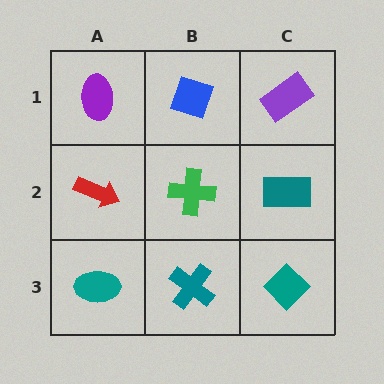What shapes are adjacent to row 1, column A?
A red arrow (row 2, column A), a blue diamond (row 1, column B).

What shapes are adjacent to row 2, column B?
A blue diamond (row 1, column B), a teal cross (row 3, column B), a red arrow (row 2, column A), a teal rectangle (row 2, column C).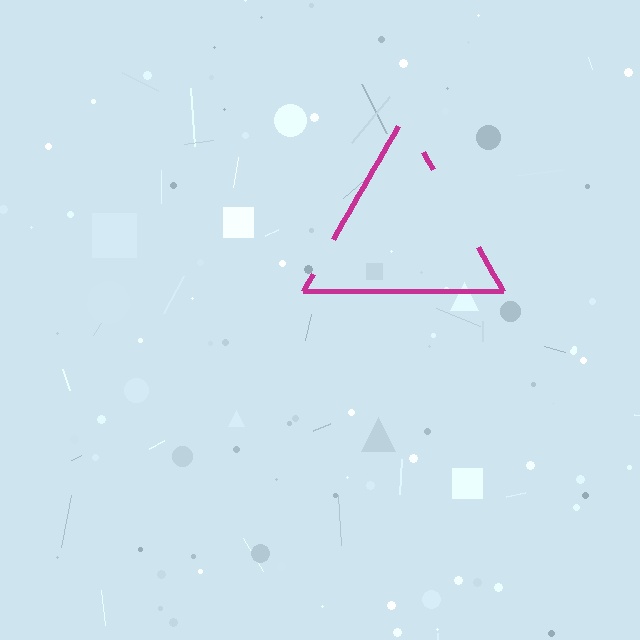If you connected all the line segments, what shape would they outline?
They would outline a triangle.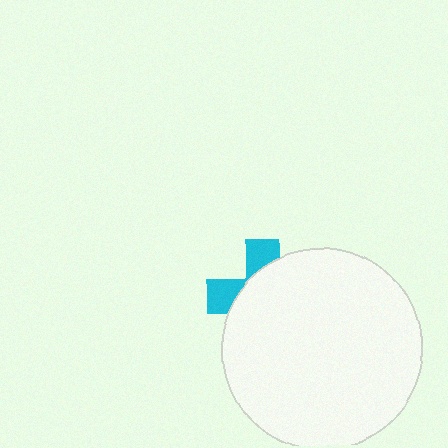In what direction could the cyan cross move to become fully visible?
The cyan cross could move toward the upper-left. That would shift it out from behind the white circle entirely.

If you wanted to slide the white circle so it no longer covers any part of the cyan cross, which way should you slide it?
Slide it toward the lower-right — that is the most direct way to separate the two shapes.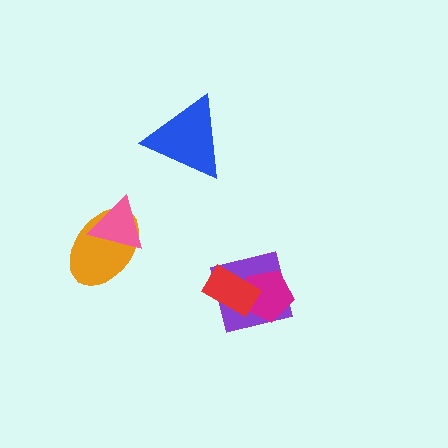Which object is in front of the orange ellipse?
The pink triangle is in front of the orange ellipse.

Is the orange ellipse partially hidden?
Yes, it is partially covered by another shape.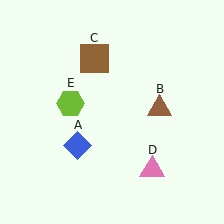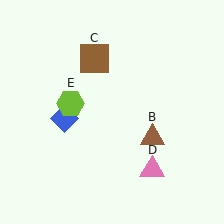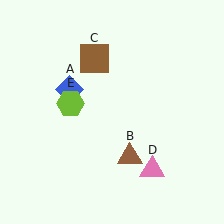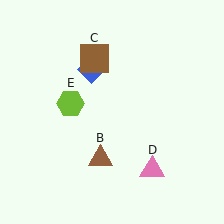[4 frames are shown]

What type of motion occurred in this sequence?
The blue diamond (object A), brown triangle (object B) rotated clockwise around the center of the scene.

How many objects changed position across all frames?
2 objects changed position: blue diamond (object A), brown triangle (object B).